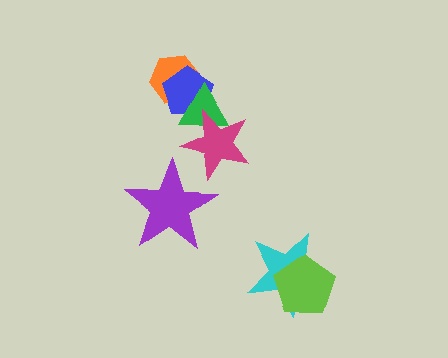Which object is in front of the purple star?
The magenta star is in front of the purple star.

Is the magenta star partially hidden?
No, no other shape covers it.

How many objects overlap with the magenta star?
2 objects overlap with the magenta star.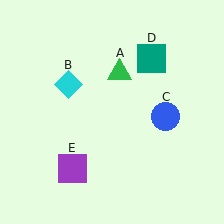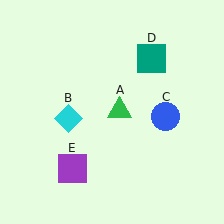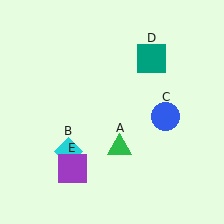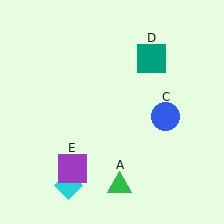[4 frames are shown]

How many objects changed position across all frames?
2 objects changed position: green triangle (object A), cyan diamond (object B).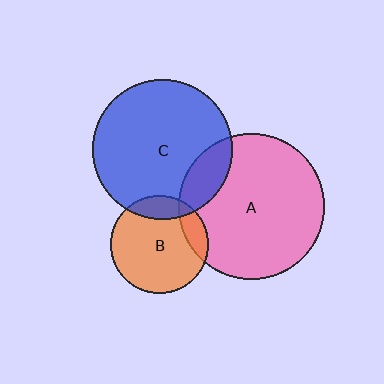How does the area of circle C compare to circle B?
Approximately 2.0 times.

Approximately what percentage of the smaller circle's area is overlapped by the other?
Approximately 15%.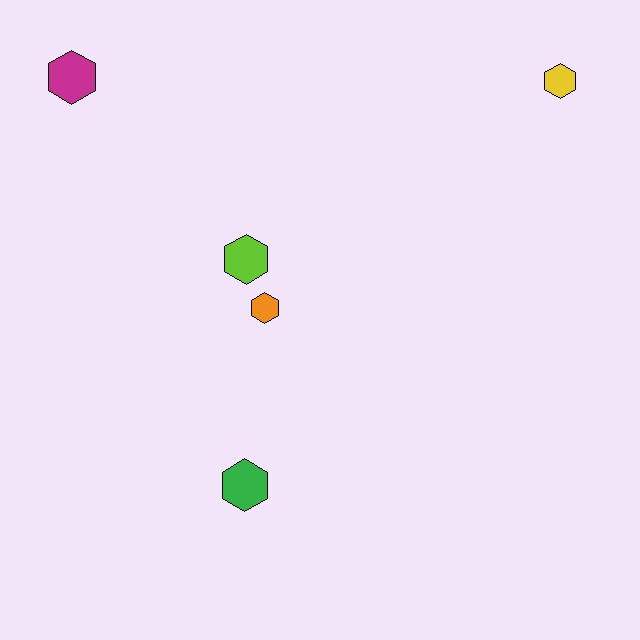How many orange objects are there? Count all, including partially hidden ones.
There is 1 orange object.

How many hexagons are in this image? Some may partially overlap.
There are 5 hexagons.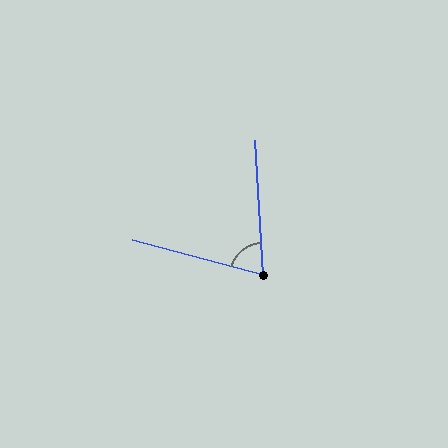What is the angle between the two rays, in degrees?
Approximately 71 degrees.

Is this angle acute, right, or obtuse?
It is acute.